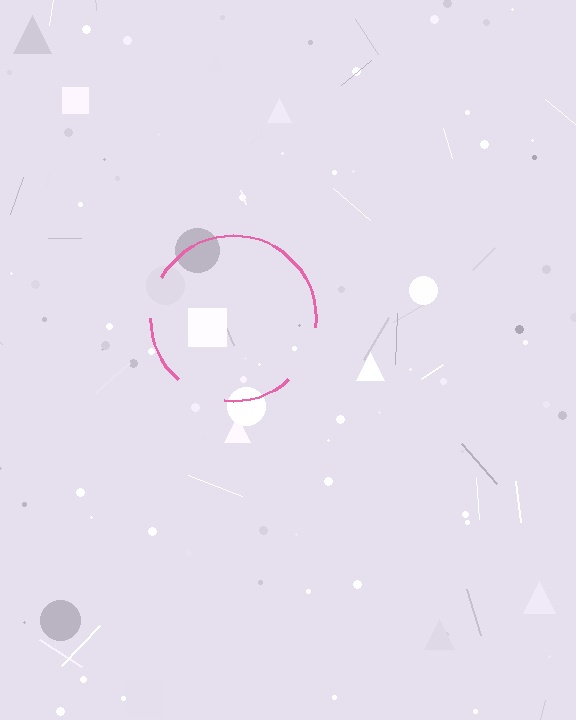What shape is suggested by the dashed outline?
The dashed outline suggests a circle.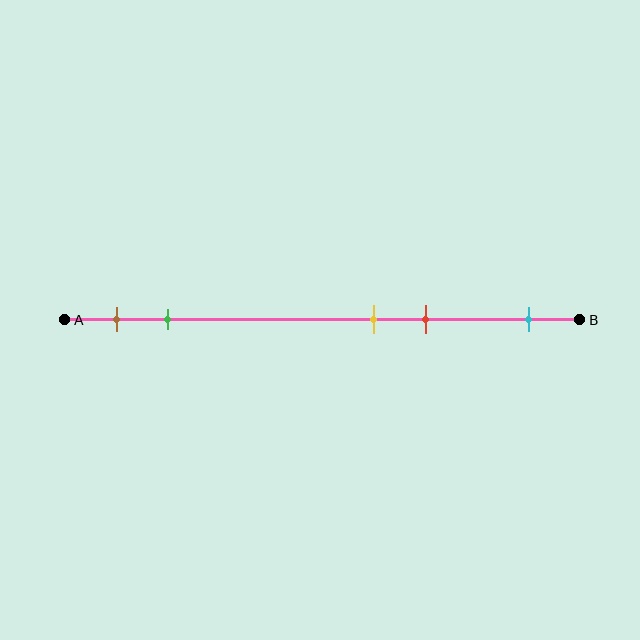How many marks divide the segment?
There are 5 marks dividing the segment.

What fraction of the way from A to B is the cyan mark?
The cyan mark is approximately 90% (0.9) of the way from A to B.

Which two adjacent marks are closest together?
The yellow and red marks are the closest adjacent pair.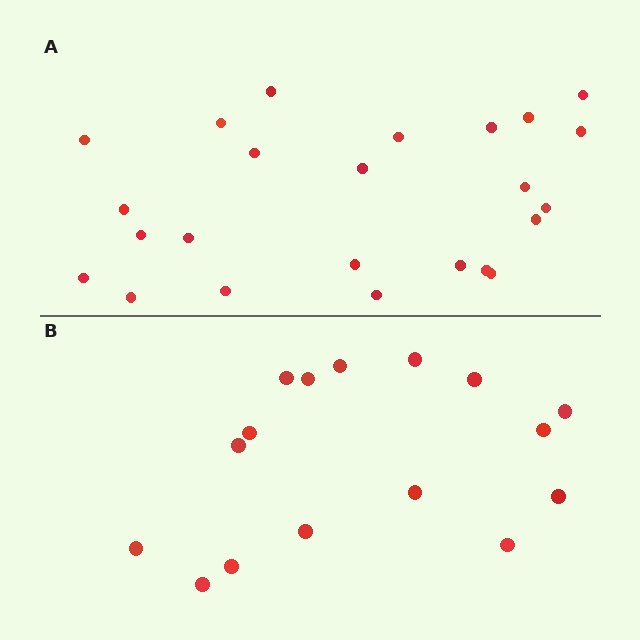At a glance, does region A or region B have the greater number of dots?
Region A (the top region) has more dots.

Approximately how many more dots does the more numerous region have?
Region A has roughly 8 or so more dots than region B.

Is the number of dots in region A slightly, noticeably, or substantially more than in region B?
Region A has substantially more. The ratio is roughly 1.5 to 1.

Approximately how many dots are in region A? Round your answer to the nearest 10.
About 20 dots. (The exact count is 24, which rounds to 20.)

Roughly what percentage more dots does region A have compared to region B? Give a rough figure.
About 50% more.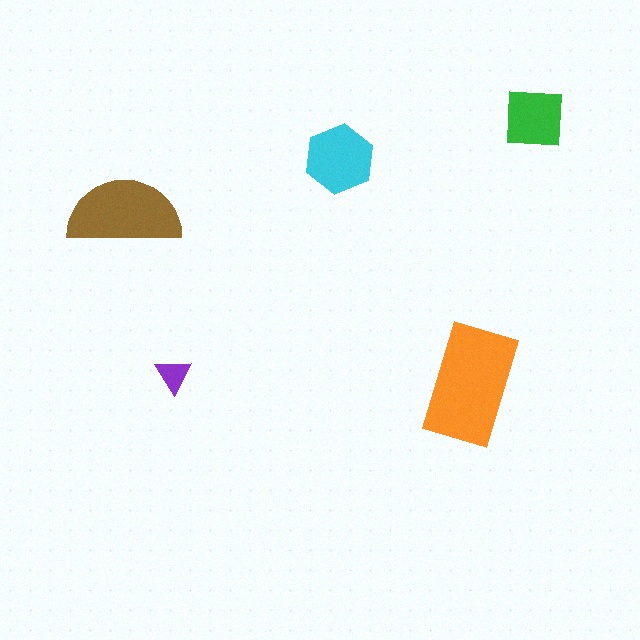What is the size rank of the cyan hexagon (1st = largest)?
3rd.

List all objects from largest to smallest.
The orange rectangle, the brown semicircle, the cyan hexagon, the green square, the purple triangle.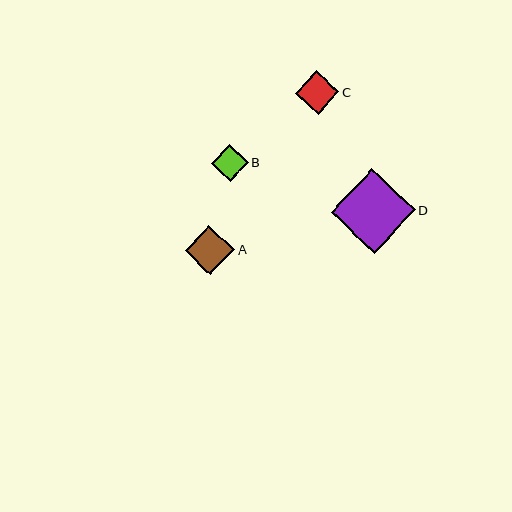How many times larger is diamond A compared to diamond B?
Diamond A is approximately 1.3 times the size of diamond B.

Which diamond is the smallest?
Diamond B is the smallest with a size of approximately 37 pixels.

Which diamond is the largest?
Diamond D is the largest with a size of approximately 84 pixels.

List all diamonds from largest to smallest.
From largest to smallest: D, A, C, B.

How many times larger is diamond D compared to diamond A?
Diamond D is approximately 1.7 times the size of diamond A.